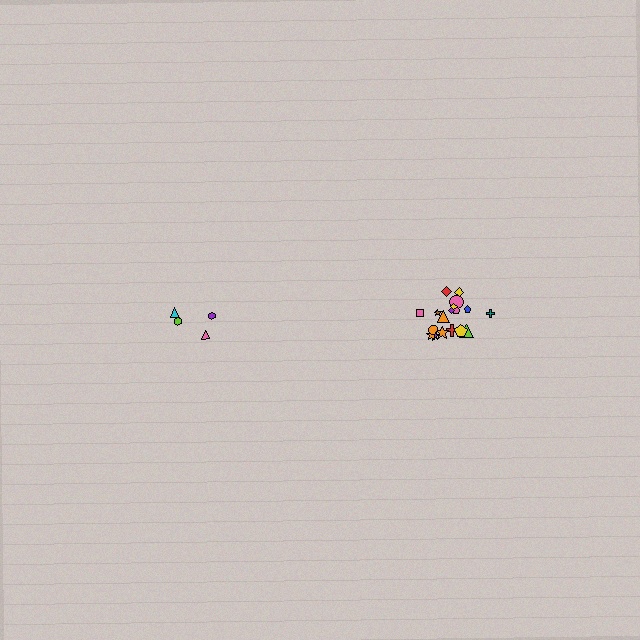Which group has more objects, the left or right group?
The right group.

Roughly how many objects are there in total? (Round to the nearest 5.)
Roughly 20 objects in total.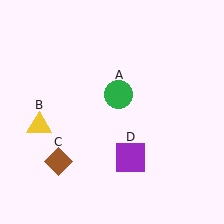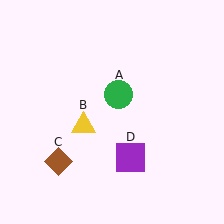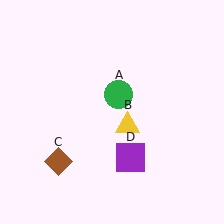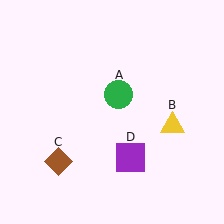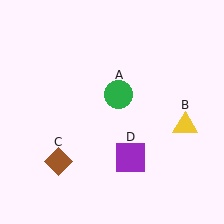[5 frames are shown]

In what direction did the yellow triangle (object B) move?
The yellow triangle (object B) moved right.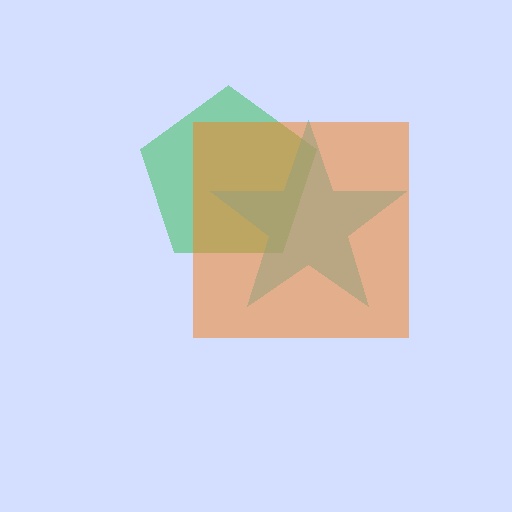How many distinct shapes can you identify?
There are 3 distinct shapes: a green pentagon, a cyan star, an orange square.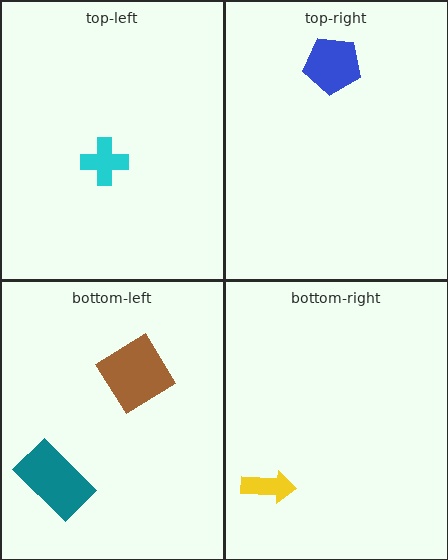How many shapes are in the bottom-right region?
1.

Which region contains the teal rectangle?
The bottom-left region.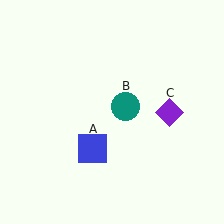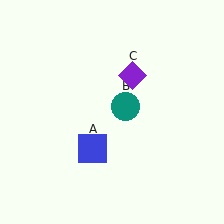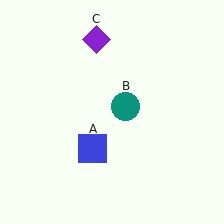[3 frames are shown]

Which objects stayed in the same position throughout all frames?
Blue square (object A) and teal circle (object B) remained stationary.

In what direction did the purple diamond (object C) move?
The purple diamond (object C) moved up and to the left.